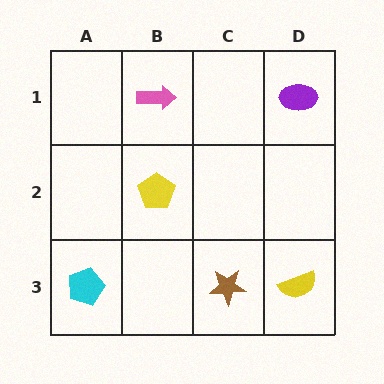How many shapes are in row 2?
1 shape.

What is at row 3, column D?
A yellow semicircle.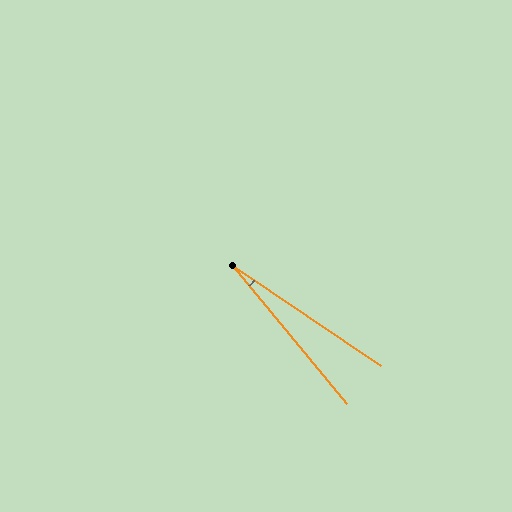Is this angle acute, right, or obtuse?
It is acute.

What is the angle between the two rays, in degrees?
Approximately 17 degrees.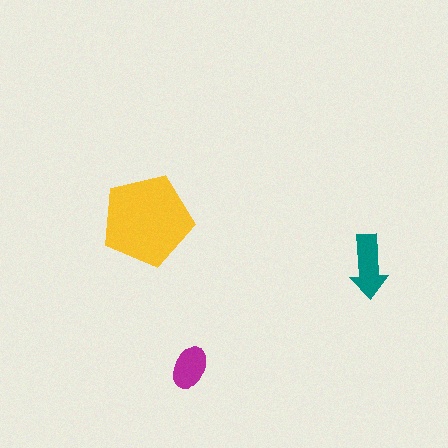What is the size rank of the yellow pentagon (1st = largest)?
1st.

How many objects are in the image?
There are 3 objects in the image.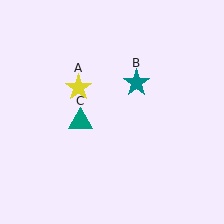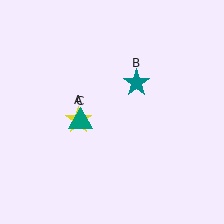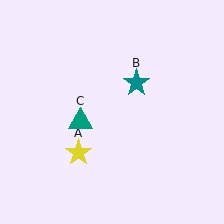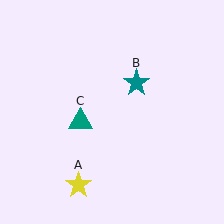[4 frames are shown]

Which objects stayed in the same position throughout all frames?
Teal star (object B) and teal triangle (object C) remained stationary.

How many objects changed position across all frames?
1 object changed position: yellow star (object A).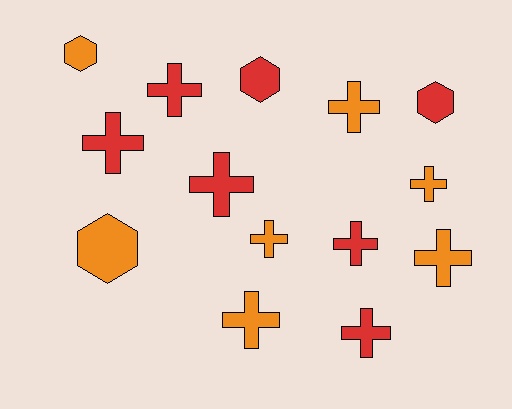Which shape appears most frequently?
Cross, with 10 objects.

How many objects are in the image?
There are 14 objects.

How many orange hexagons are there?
There are 2 orange hexagons.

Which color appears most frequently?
Orange, with 7 objects.